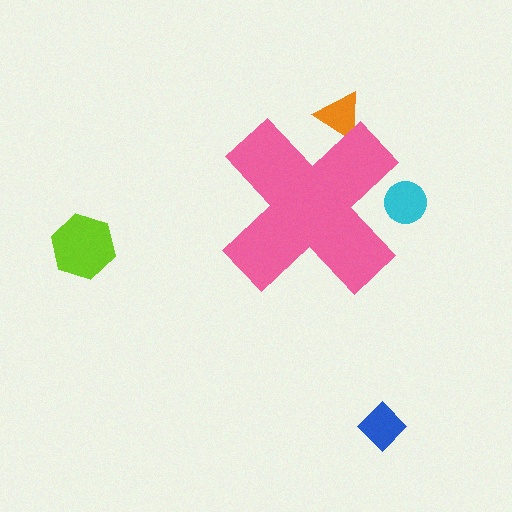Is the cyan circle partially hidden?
Yes, the cyan circle is partially hidden behind the pink cross.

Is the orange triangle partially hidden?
Yes, the orange triangle is partially hidden behind the pink cross.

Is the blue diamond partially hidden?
No, the blue diamond is fully visible.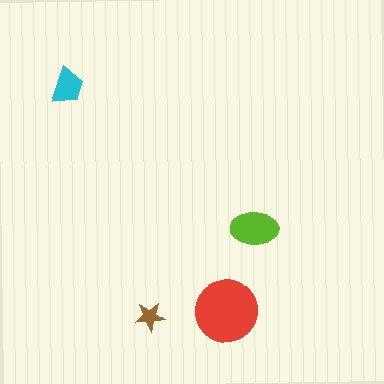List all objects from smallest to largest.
The brown star, the cyan trapezoid, the lime ellipse, the red circle.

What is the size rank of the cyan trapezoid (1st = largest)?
3rd.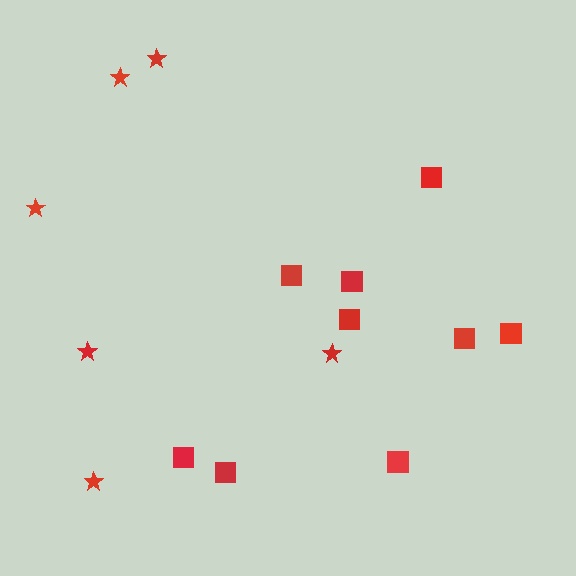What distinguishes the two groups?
There are 2 groups: one group of squares (9) and one group of stars (6).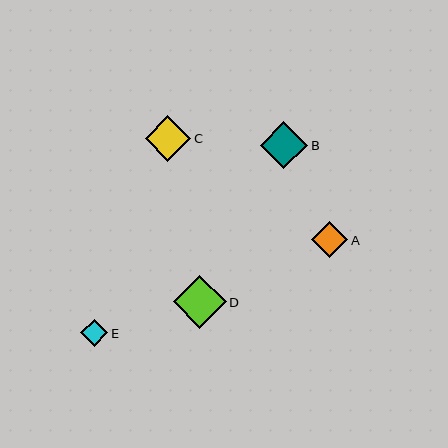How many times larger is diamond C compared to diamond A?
Diamond C is approximately 1.3 times the size of diamond A.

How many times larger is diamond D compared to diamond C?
Diamond D is approximately 1.2 times the size of diamond C.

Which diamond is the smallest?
Diamond E is the smallest with a size of approximately 27 pixels.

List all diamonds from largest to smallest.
From largest to smallest: D, B, C, A, E.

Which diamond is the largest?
Diamond D is the largest with a size of approximately 53 pixels.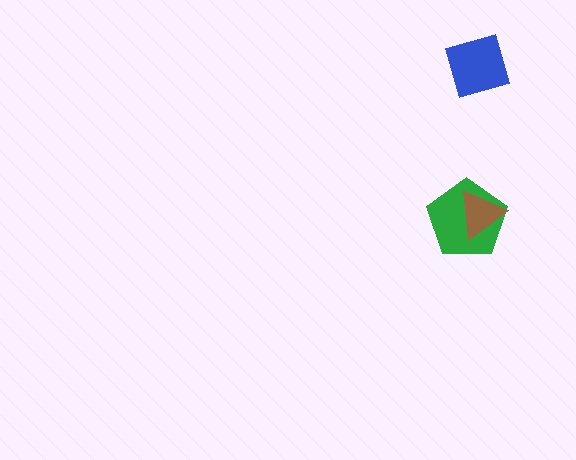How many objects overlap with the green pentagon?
1 object overlaps with the green pentagon.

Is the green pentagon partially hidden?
Yes, it is partially covered by another shape.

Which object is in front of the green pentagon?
The brown triangle is in front of the green pentagon.